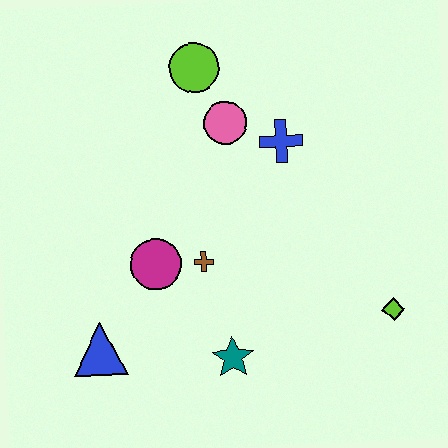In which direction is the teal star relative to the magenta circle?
The teal star is below the magenta circle.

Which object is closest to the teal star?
The brown cross is closest to the teal star.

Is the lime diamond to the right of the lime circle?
Yes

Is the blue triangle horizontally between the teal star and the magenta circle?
No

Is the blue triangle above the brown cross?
No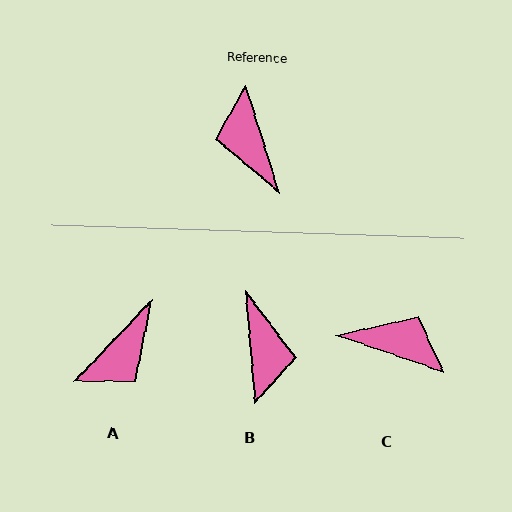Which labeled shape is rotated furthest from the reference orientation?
B, about 167 degrees away.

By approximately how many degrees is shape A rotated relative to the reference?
Approximately 119 degrees counter-clockwise.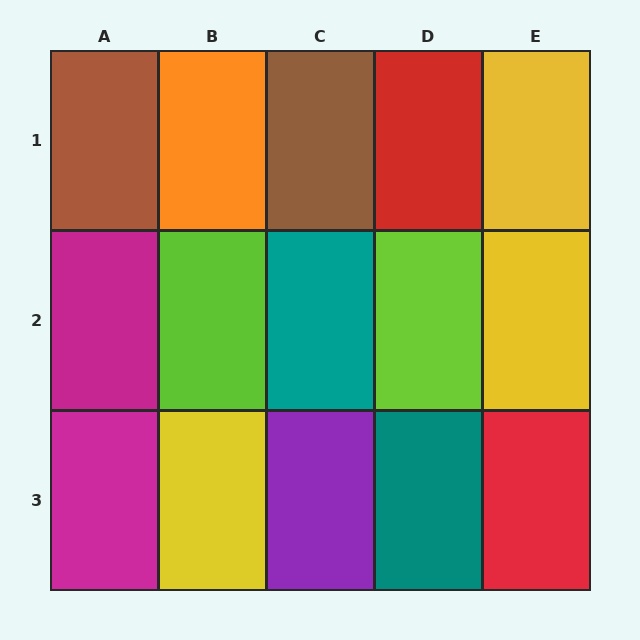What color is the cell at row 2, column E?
Yellow.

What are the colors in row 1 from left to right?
Brown, orange, brown, red, yellow.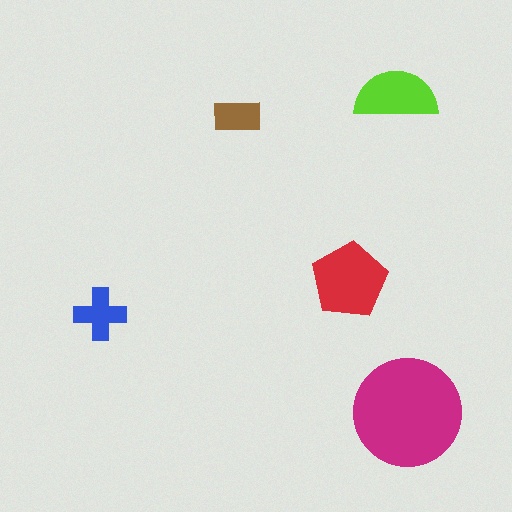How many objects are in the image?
There are 5 objects in the image.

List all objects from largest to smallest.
The magenta circle, the red pentagon, the lime semicircle, the blue cross, the brown rectangle.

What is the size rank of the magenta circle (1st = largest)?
1st.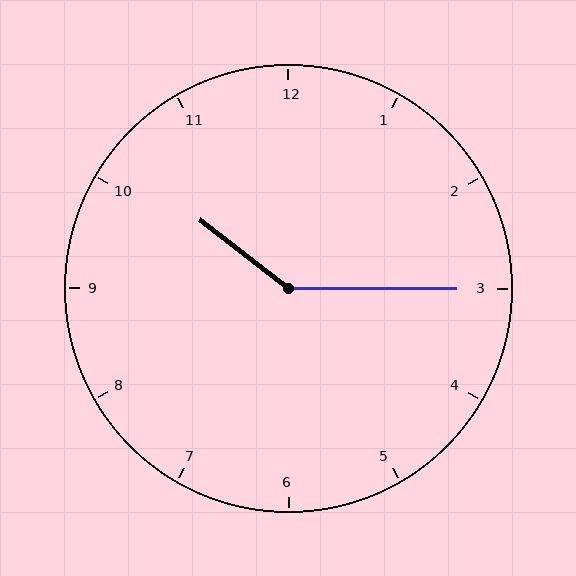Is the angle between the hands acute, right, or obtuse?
It is obtuse.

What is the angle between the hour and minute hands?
Approximately 142 degrees.